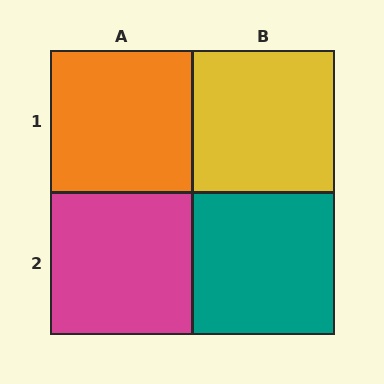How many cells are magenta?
1 cell is magenta.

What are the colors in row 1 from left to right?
Orange, yellow.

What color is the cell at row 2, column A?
Magenta.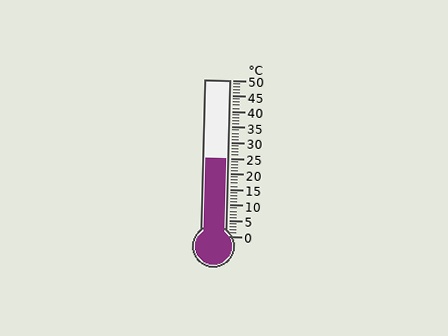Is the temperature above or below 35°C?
The temperature is below 35°C.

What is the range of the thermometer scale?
The thermometer scale ranges from 0°C to 50°C.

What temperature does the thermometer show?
The thermometer shows approximately 25°C.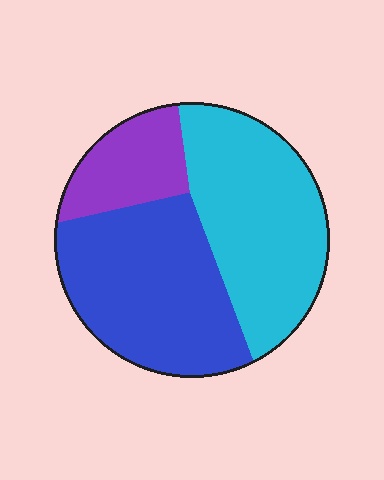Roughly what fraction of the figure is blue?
Blue takes up between a quarter and a half of the figure.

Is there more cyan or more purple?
Cyan.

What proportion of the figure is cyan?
Cyan covers roughly 40% of the figure.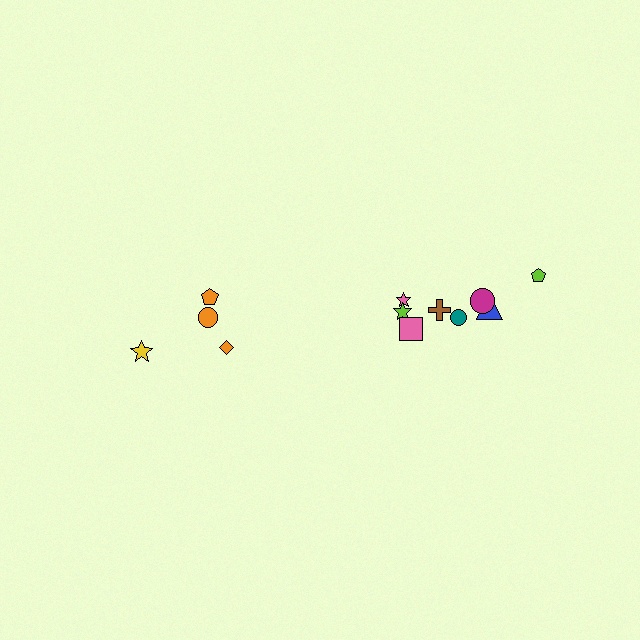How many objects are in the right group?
There are 8 objects.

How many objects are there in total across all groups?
There are 12 objects.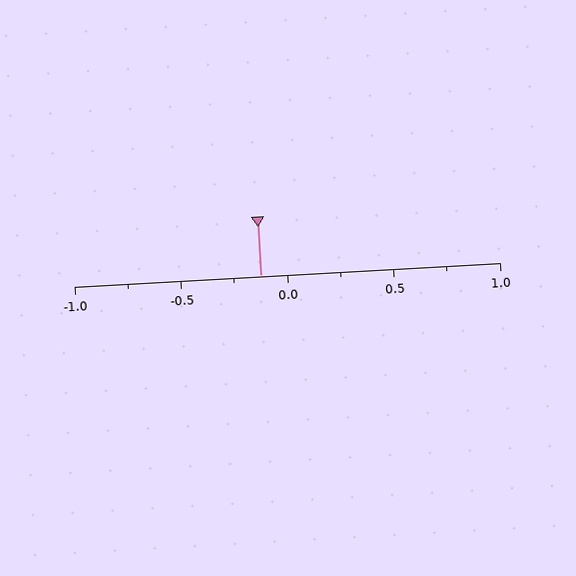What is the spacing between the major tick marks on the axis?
The major ticks are spaced 0.5 apart.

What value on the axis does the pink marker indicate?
The marker indicates approximately -0.12.